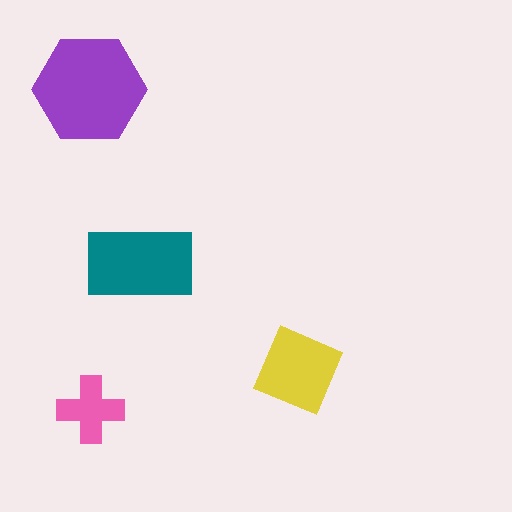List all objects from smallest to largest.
The pink cross, the yellow diamond, the teal rectangle, the purple hexagon.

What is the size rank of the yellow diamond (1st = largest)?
3rd.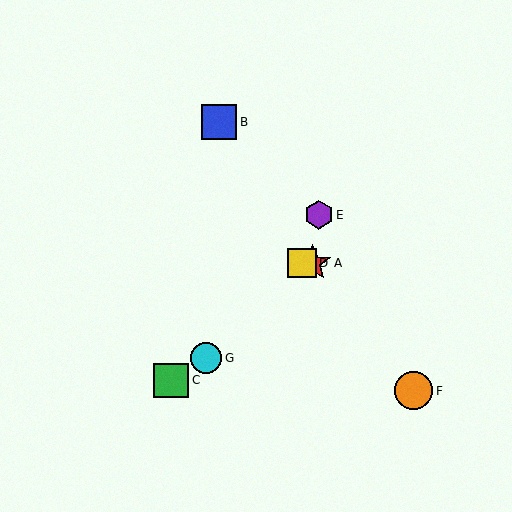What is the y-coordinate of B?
Object B is at y≈122.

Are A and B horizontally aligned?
No, A is at y≈263 and B is at y≈122.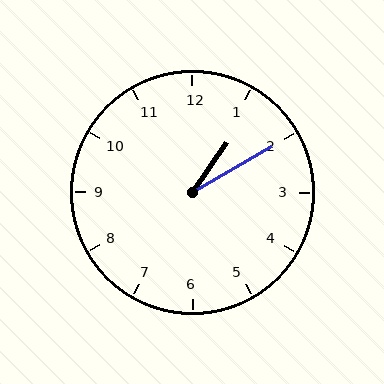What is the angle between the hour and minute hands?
Approximately 25 degrees.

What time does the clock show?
1:10.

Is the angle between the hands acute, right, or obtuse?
It is acute.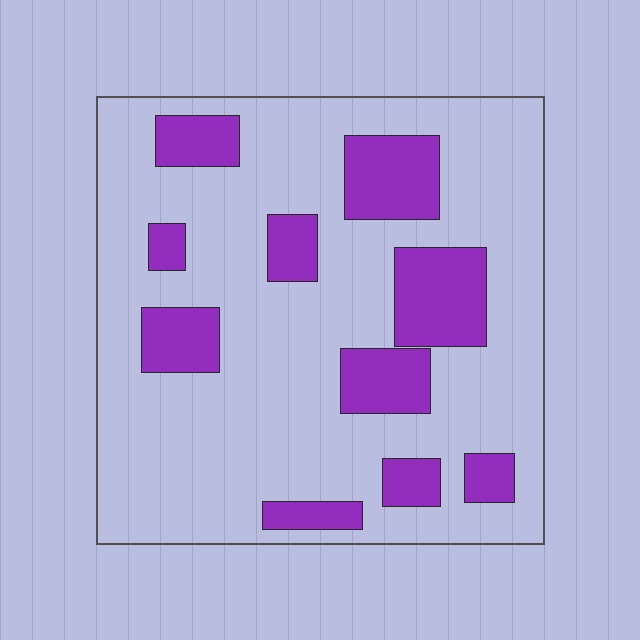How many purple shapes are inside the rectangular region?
10.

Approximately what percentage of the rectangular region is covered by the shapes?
Approximately 25%.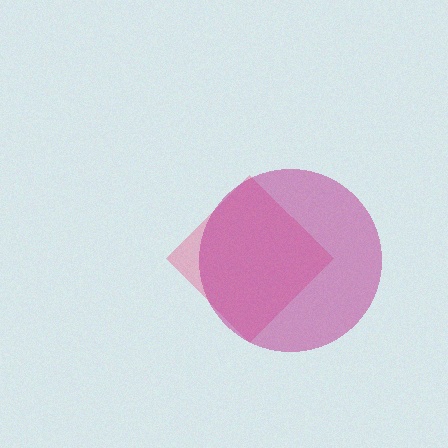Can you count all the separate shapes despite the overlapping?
Yes, there are 2 separate shapes.